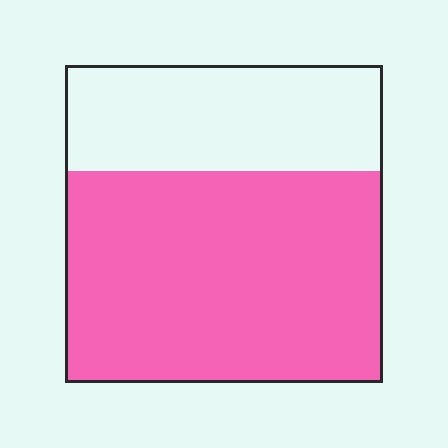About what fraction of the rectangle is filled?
About two thirds (2/3).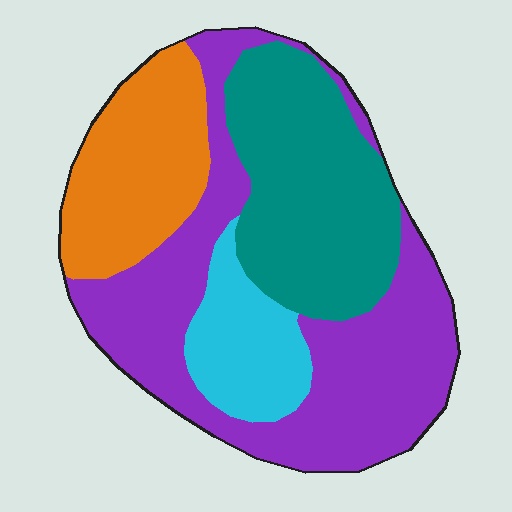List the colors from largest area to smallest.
From largest to smallest: purple, teal, orange, cyan.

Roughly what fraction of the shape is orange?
Orange takes up about one fifth (1/5) of the shape.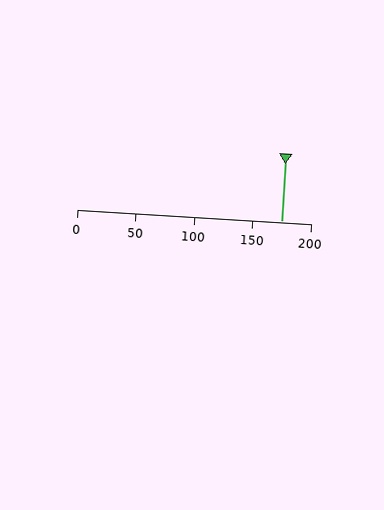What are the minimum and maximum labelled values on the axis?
The axis runs from 0 to 200.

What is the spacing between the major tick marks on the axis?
The major ticks are spaced 50 apart.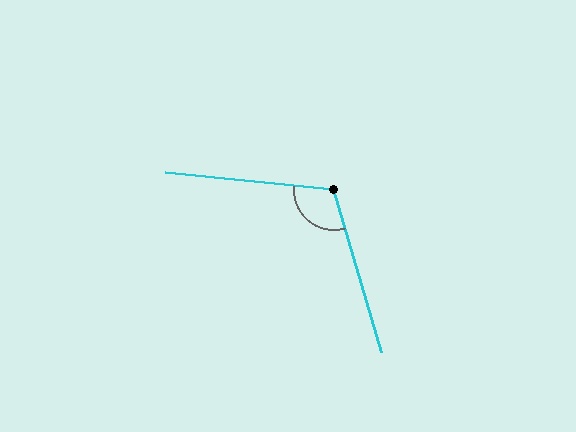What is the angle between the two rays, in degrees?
Approximately 112 degrees.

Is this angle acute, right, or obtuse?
It is obtuse.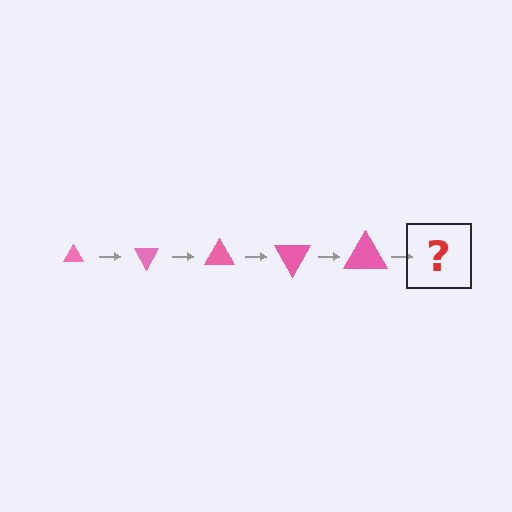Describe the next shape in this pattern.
It should be a triangle, larger than the previous one and rotated 300 degrees from the start.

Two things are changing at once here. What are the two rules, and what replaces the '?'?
The two rules are that the triangle grows larger each step and it rotates 60 degrees each step. The '?' should be a triangle, larger than the previous one and rotated 300 degrees from the start.